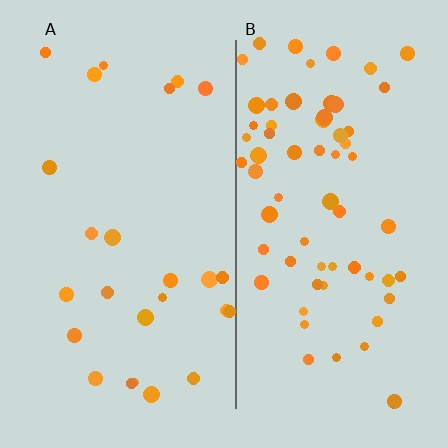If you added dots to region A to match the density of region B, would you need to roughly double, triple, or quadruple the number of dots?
Approximately triple.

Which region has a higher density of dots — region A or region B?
B (the right).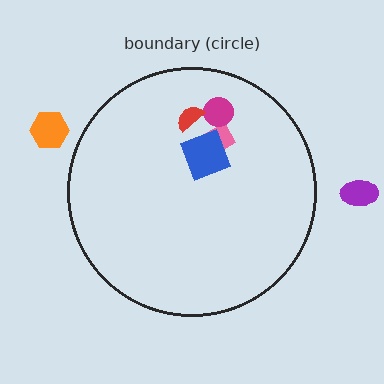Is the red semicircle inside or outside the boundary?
Inside.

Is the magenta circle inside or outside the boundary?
Inside.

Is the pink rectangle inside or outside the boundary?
Inside.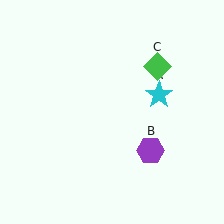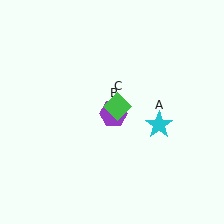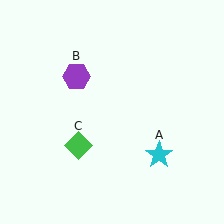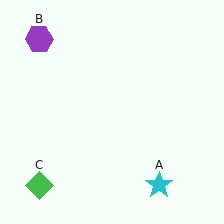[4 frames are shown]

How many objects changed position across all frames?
3 objects changed position: cyan star (object A), purple hexagon (object B), green diamond (object C).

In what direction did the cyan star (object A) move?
The cyan star (object A) moved down.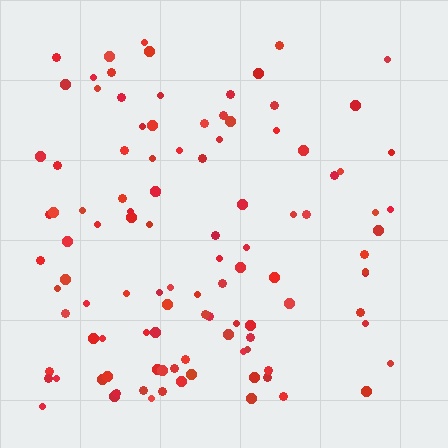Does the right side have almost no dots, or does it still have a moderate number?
Still a moderate number, just noticeably fewer than the left.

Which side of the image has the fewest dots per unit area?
The right.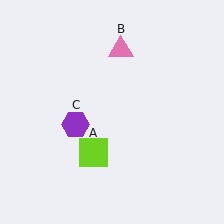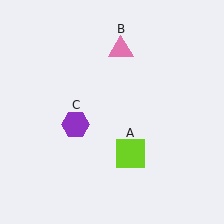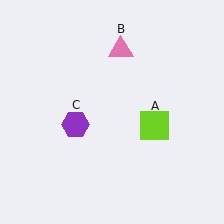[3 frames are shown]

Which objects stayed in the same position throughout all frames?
Pink triangle (object B) and purple hexagon (object C) remained stationary.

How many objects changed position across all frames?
1 object changed position: lime square (object A).